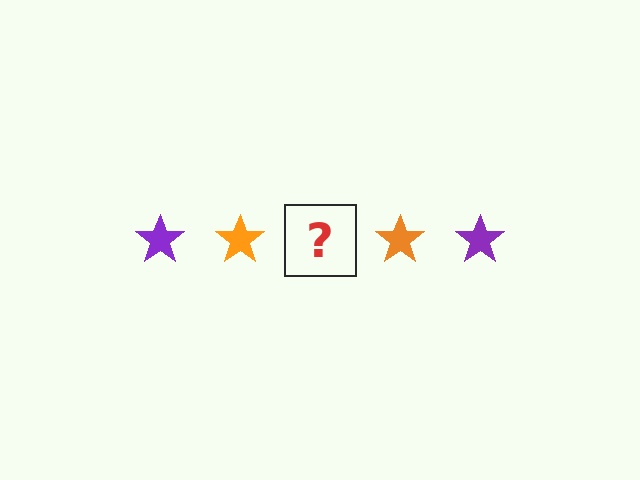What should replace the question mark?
The question mark should be replaced with a purple star.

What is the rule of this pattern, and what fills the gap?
The rule is that the pattern cycles through purple, orange stars. The gap should be filled with a purple star.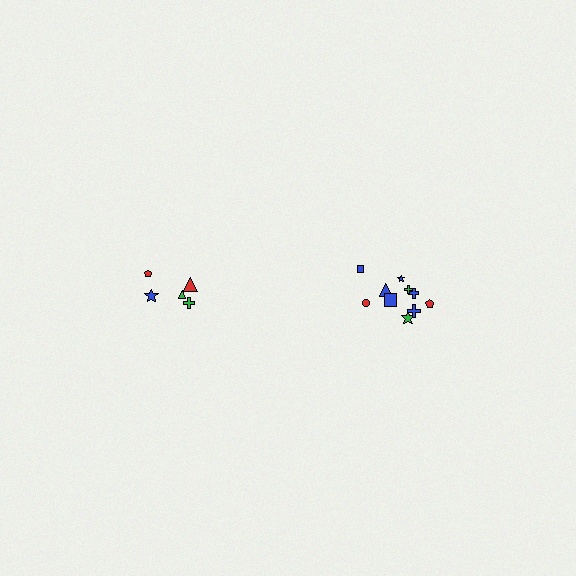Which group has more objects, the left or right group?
The right group.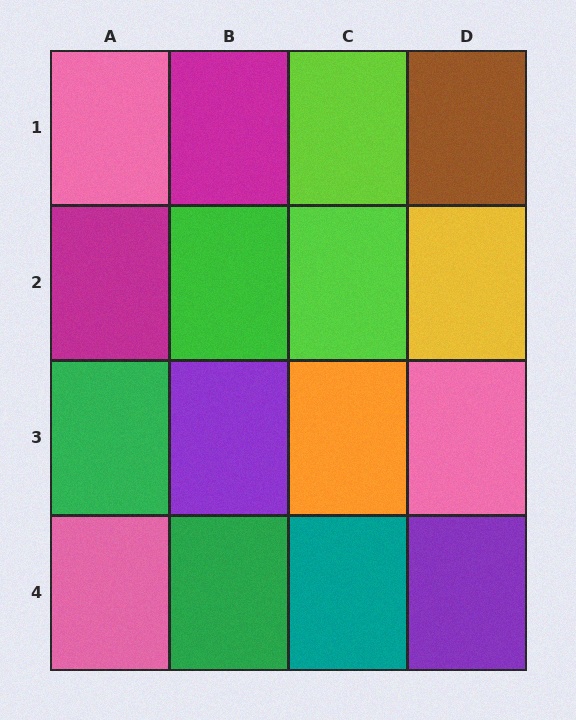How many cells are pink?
3 cells are pink.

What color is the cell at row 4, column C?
Teal.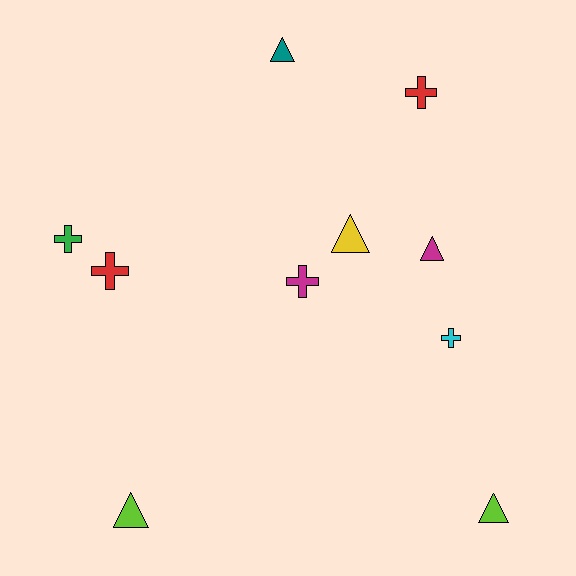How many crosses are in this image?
There are 5 crosses.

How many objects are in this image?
There are 10 objects.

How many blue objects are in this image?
There are no blue objects.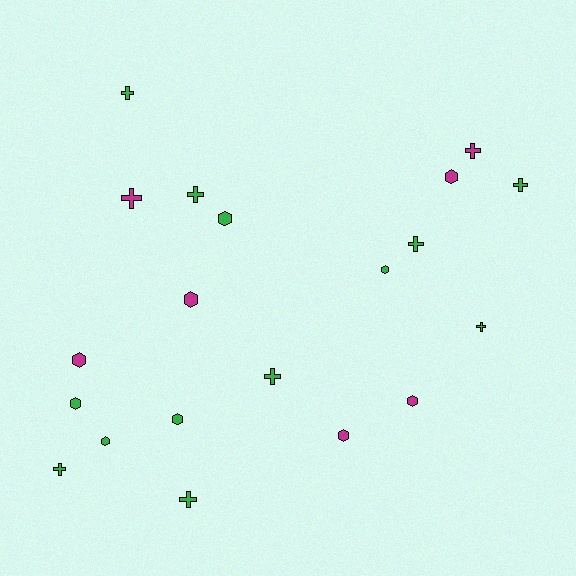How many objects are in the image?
There are 20 objects.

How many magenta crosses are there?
There are 2 magenta crosses.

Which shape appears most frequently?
Cross, with 10 objects.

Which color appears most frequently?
Green, with 13 objects.